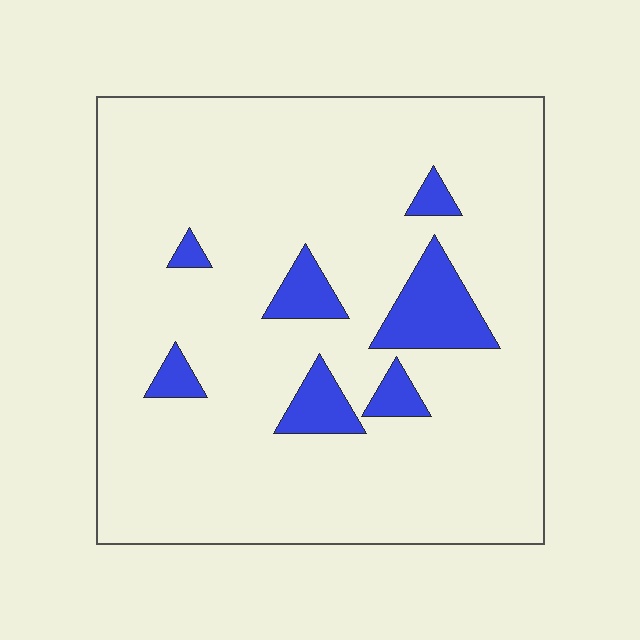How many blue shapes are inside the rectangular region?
7.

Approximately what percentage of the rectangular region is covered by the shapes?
Approximately 10%.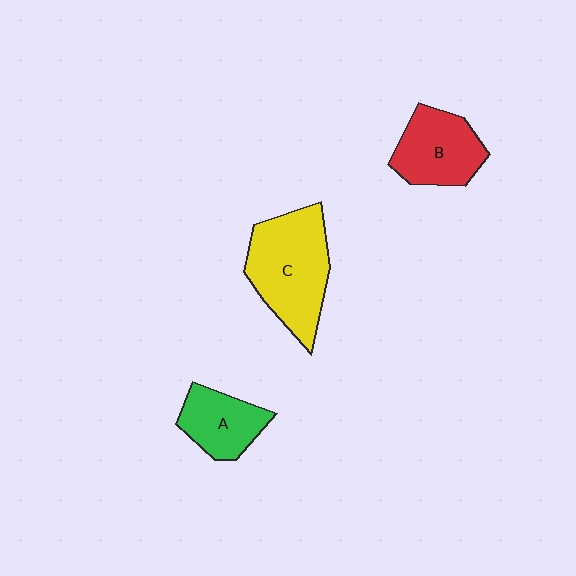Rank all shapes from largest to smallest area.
From largest to smallest: C (yellow), B (red), A (green).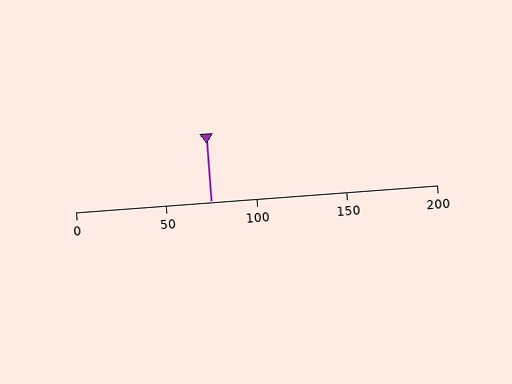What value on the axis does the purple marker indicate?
The marker indicates approximately 75.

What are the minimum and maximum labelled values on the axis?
The axis runs from 0 to 200.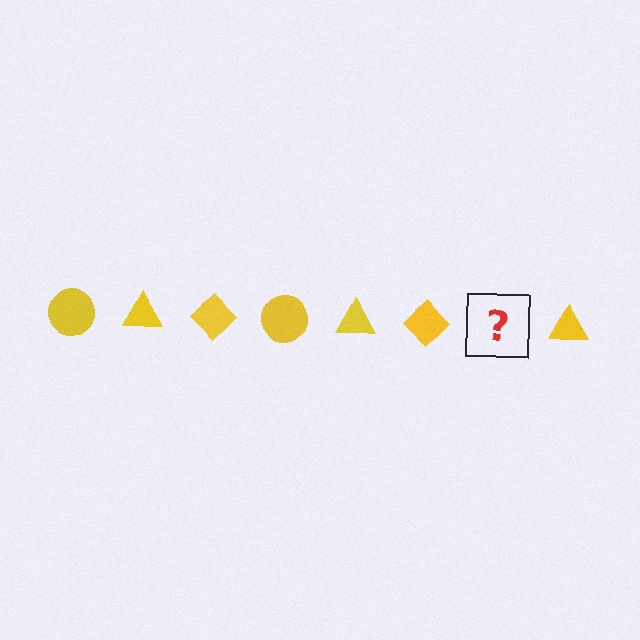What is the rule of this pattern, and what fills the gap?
The rule is that the pattern cycles through circle, triangle, diamond shapes in yellow. The gap should be filled with a yellow circle.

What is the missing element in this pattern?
The missing element is a yellow circle.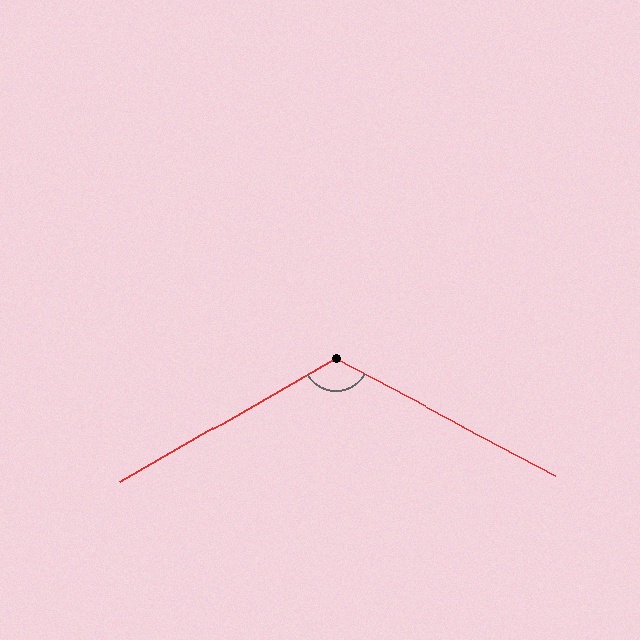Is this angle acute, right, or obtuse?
It is obtuse.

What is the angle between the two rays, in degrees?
Approximately 122 degrees.